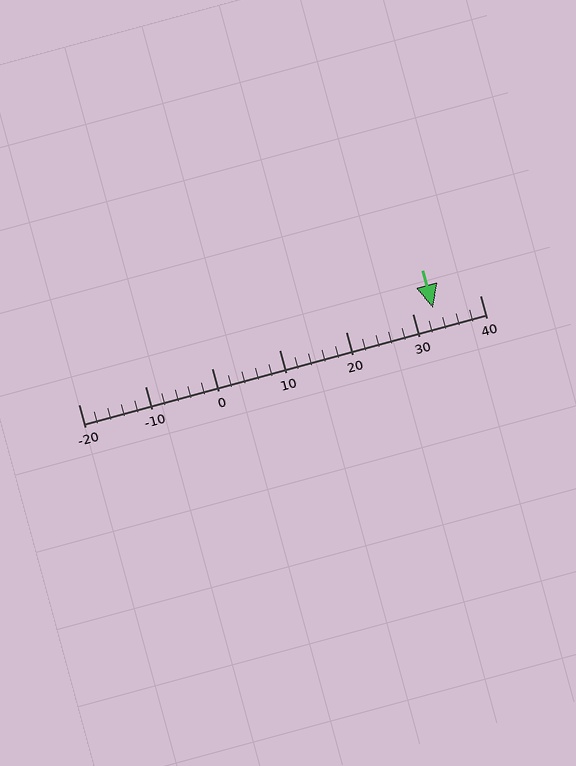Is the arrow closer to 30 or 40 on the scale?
The arrow is closer to 30.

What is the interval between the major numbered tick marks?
The major tick marks are spaced 10 units apart.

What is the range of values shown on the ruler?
The ruler shows values from -20 to 40.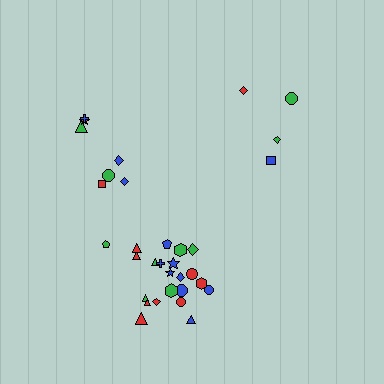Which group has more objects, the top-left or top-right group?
The top-left group.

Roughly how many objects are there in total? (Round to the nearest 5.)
Roughly 35 objects in total.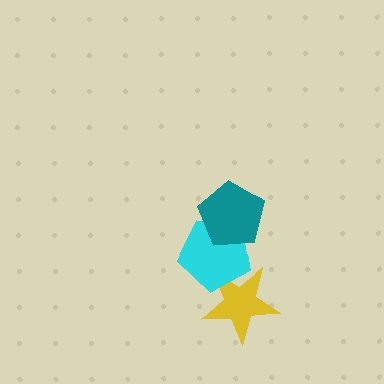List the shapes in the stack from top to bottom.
From top to bottom: the teal pentagon, the cyan pentagon, the yellow star.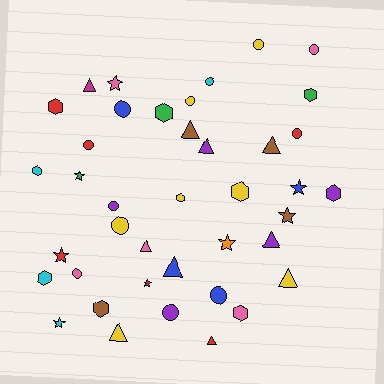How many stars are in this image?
There are 8 stars.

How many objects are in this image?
There are 40 objects.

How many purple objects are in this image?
There are 5 purple objects.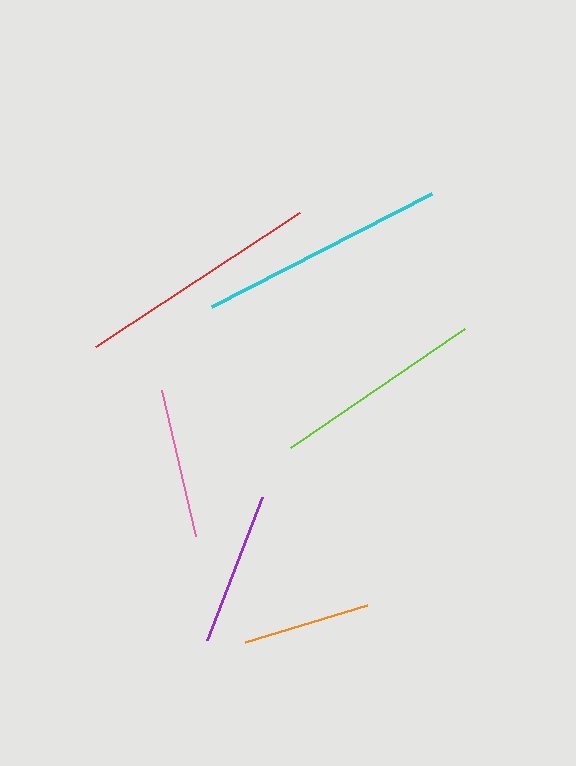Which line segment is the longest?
The cyan line is the longest at approximately 248 pixels.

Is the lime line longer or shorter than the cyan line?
The cyan line is longer than the lime line.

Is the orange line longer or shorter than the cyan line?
The cyan line is longer than the orange line.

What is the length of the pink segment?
The pink segment is approximately 149 pixels long.